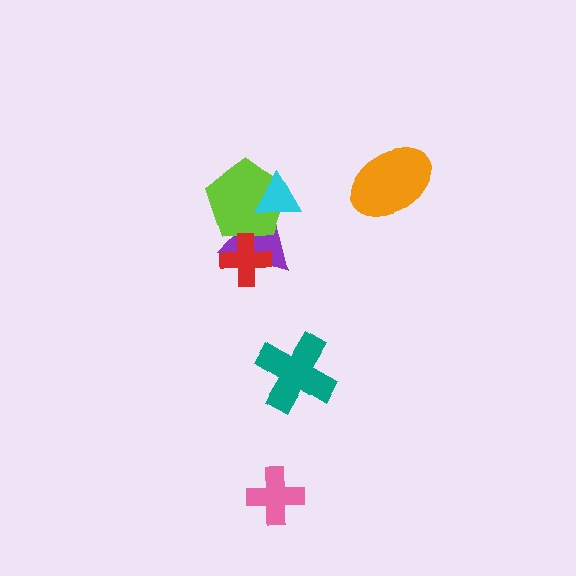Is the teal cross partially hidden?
No, no other shape covers it.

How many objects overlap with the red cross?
2 objects overlap with the red cross.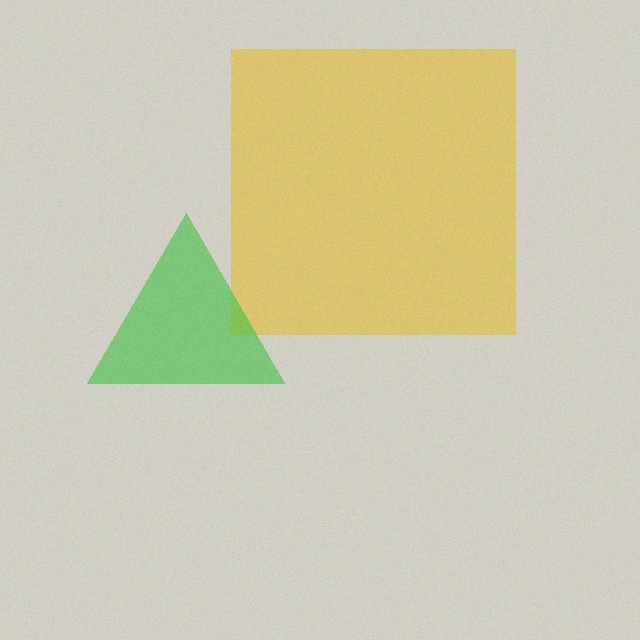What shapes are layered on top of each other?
The layered shapes are: a yellow square, a green triangle.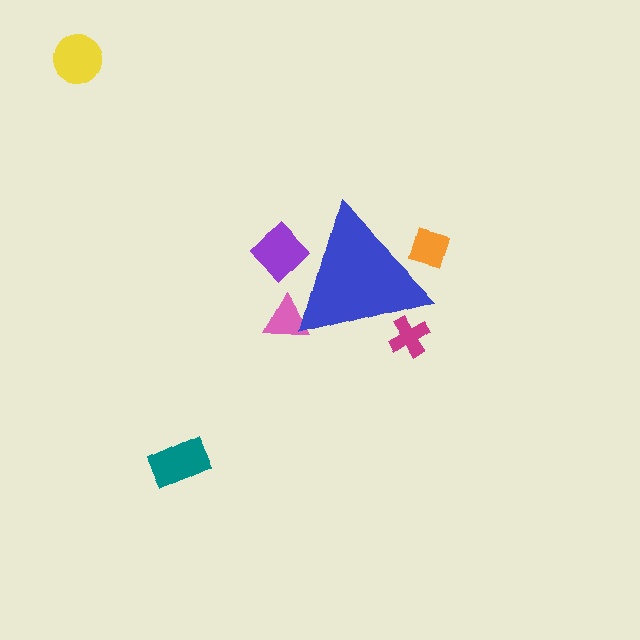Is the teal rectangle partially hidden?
No, the teal rectangle is fully visible.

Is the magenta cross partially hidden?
Yes, the magenta cross is partially hidden behind the blue triangle.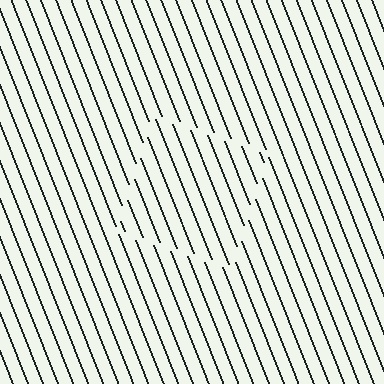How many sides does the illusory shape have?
4 sides — the line-ends trace a square.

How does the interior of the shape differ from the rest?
The interior of the shape contains the same grating, shifted by half a period — the contour is defined by the phase discontinuity where line-ends from the inner and outer gratings abut.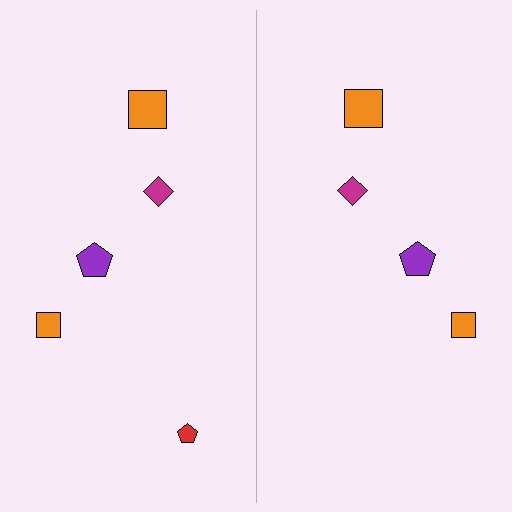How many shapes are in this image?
There are 9 shapes in this image.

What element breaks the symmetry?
A red pentagon is missing from the right side.